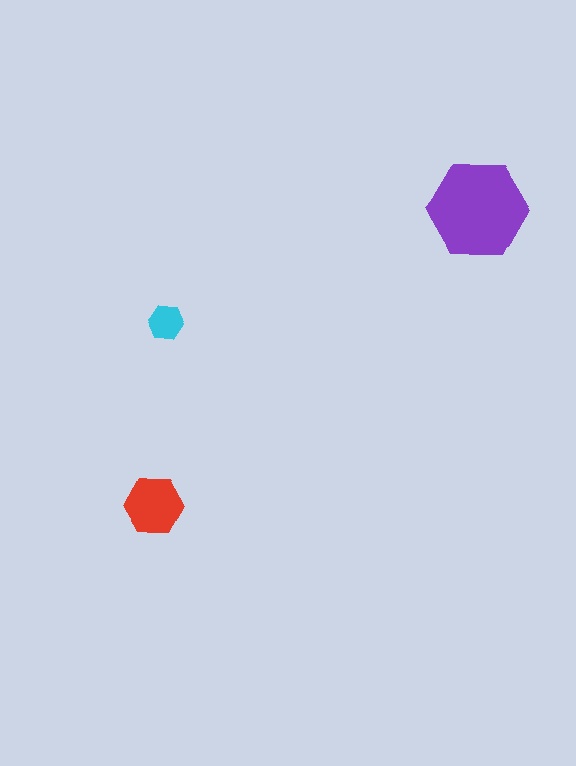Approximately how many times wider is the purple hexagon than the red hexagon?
About 1.5 times wider.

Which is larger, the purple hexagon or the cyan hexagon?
The purple one.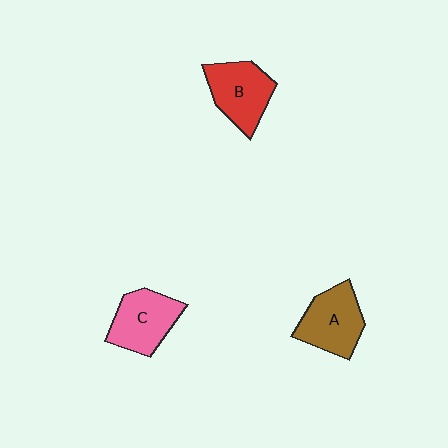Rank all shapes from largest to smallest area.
From largest to smallest: A (brown), B (red), C (pink).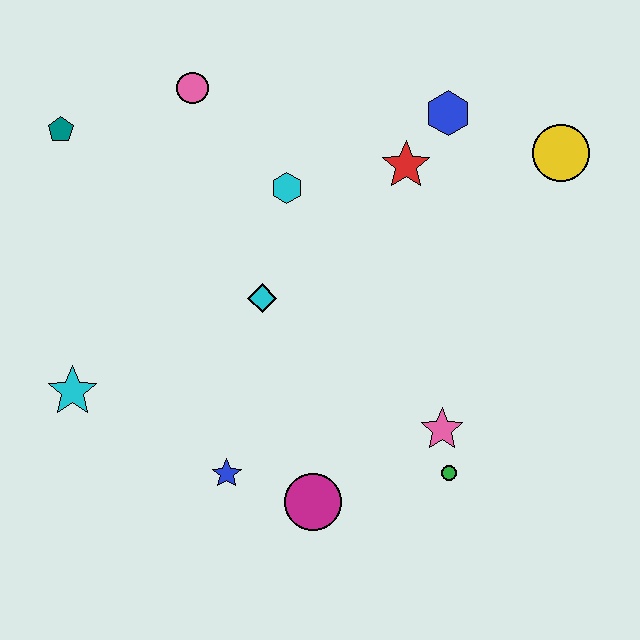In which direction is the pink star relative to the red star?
The pink star is below the red star.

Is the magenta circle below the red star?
Yes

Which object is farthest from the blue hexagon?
The cyan star is farthest from the blue hexagon.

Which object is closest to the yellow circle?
The blue hexagon is closest to the yellow circle.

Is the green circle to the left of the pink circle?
No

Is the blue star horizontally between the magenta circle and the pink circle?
Yes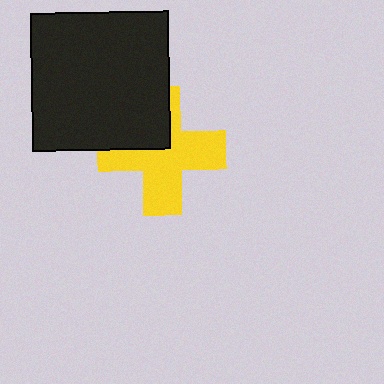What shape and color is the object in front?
The object in front is a black square.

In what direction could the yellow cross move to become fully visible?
The yellow cross could move toward the lower-right. That would shift it out from behind the black square entirely.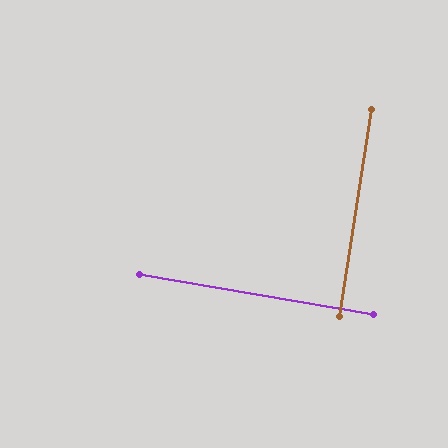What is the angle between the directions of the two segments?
Approximately 89 degrees.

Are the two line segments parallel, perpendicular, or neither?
Perpendicular — they meet at approximately 89°.